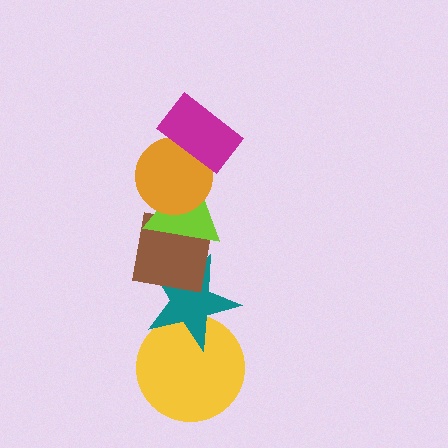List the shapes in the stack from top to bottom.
From top to bottom: the magenta rectangle, the orange circle, the lime triangle, the brown square, the teal star, the yellow circle.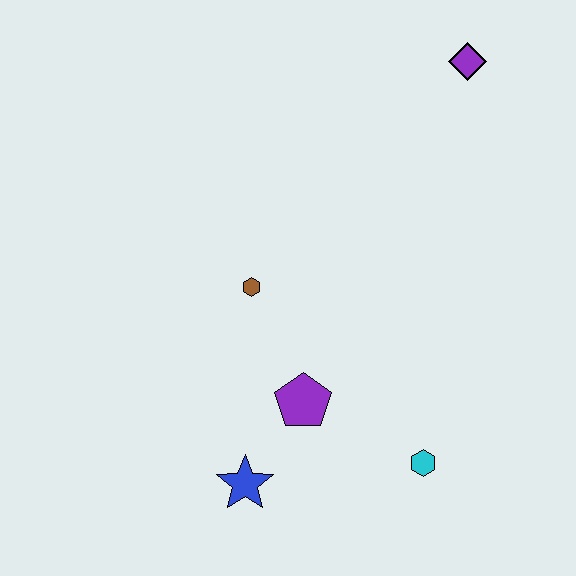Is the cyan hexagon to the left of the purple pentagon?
No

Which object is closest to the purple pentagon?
The blue star is closest to the purple pentagon.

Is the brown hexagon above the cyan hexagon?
Yes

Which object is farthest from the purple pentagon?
The purple diamond is farthest from the purple pentagon.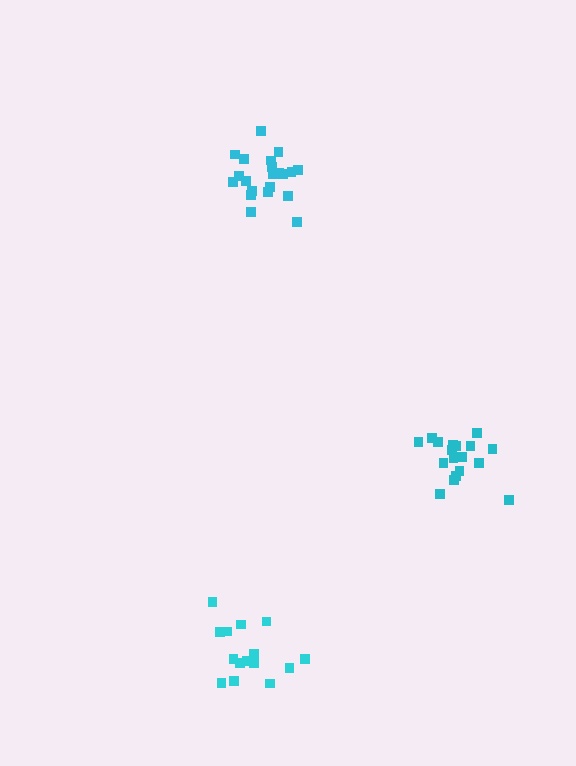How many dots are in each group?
Group 1: 18 dots, Group 2: 21 dots, Group 3: 17 dots (56 total).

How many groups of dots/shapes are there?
There are 3 groups.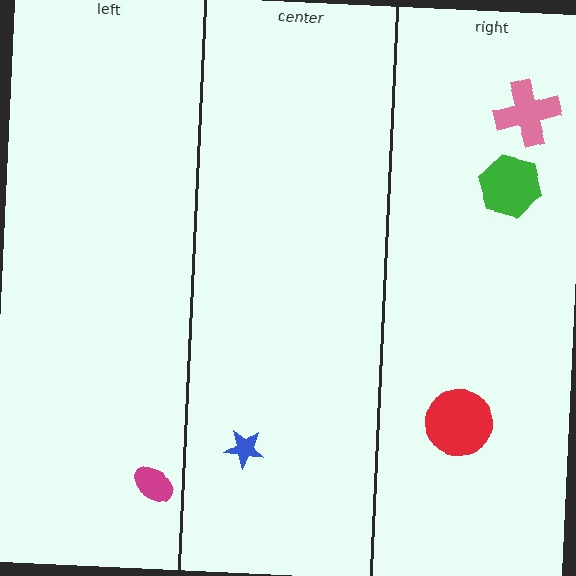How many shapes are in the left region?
1.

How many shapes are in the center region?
1.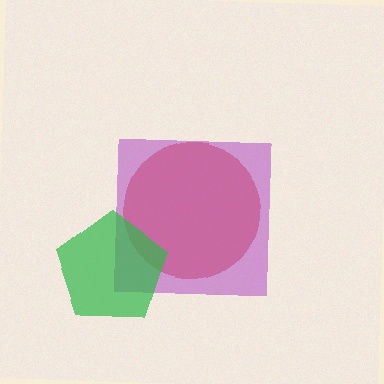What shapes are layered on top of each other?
The layered shapes are: a red circle, a purple square, a green pentagon.